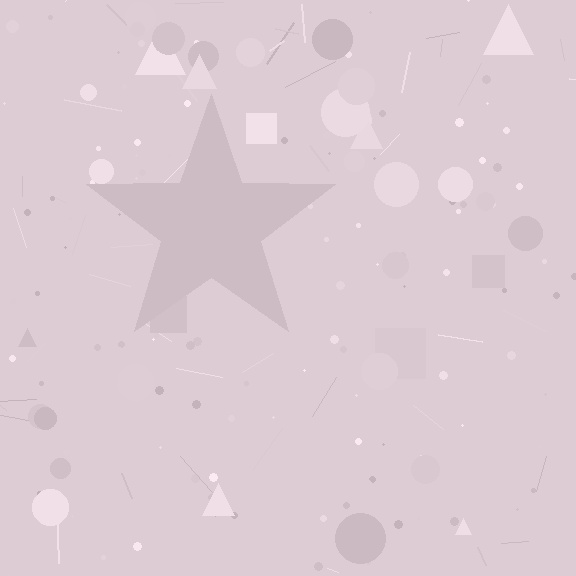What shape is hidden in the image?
A star is hidden in the image.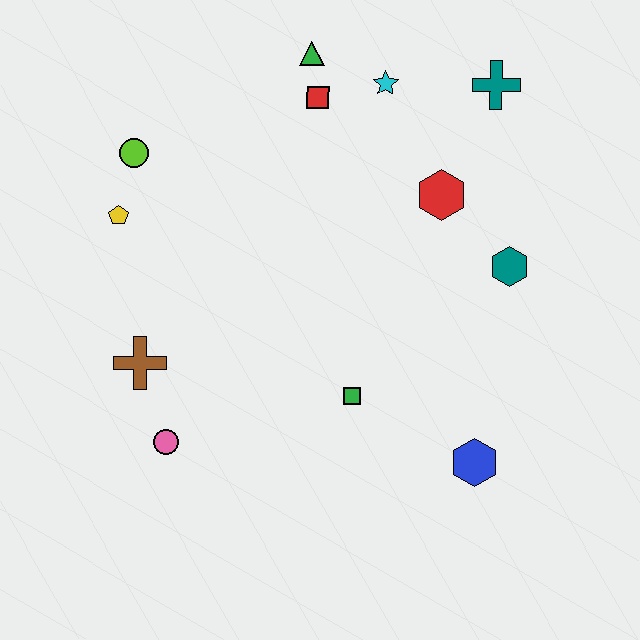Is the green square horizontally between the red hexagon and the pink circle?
Yes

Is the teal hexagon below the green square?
No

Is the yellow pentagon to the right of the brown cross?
No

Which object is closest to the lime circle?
The yellow pentagon is closest to the lime circle.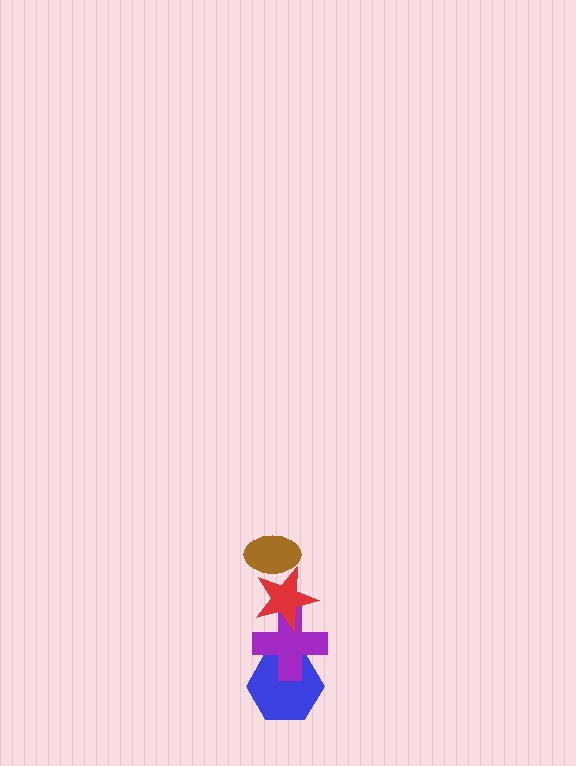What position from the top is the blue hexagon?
The blue hexagon is 4th from the top.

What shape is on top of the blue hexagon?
The purple cross is on top of the blue hexagon.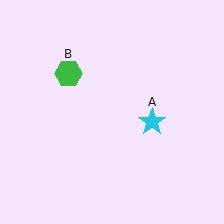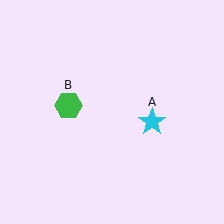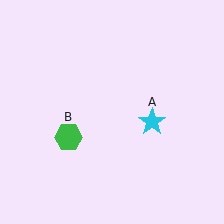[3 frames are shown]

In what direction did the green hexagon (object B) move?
The green hexagon (object B) moved down.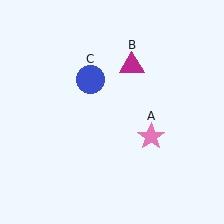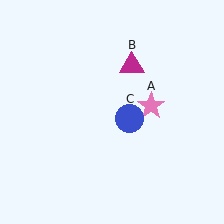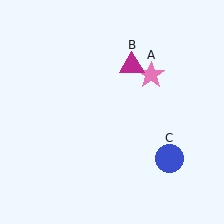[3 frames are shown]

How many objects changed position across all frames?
2 objects changed position: pink star (object A), blue circle (object C).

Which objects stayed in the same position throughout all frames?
Magenta triangle (object B) remained stationary.